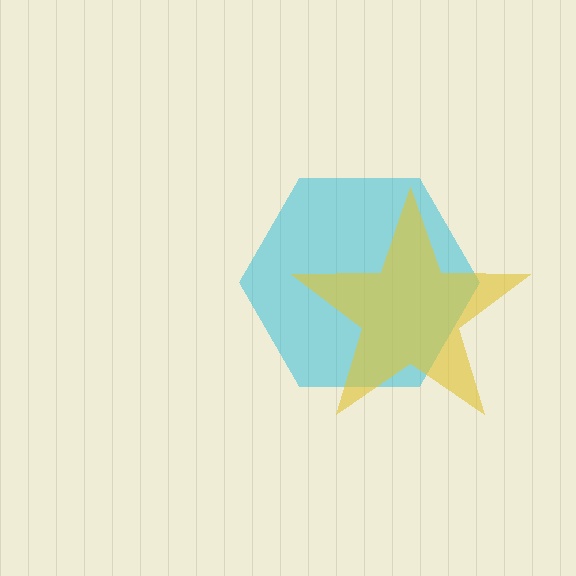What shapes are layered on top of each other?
The layered shapes are: a cyan hexagon, a yellow star.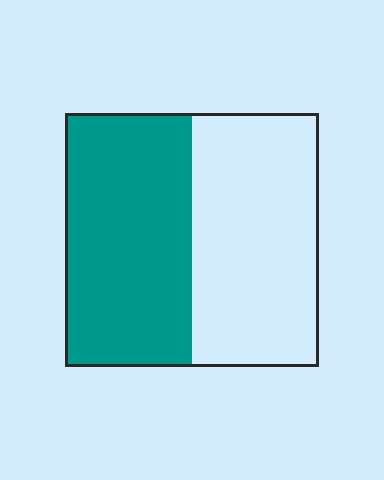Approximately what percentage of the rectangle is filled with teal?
Approximately 50%.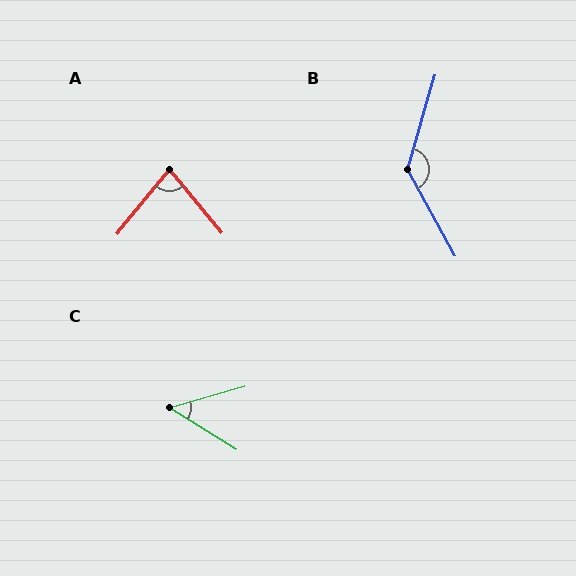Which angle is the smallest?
C, at approximately 48 degrees.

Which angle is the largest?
B, at approximately 135 degrees.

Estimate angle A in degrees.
Approximately 79 degrees.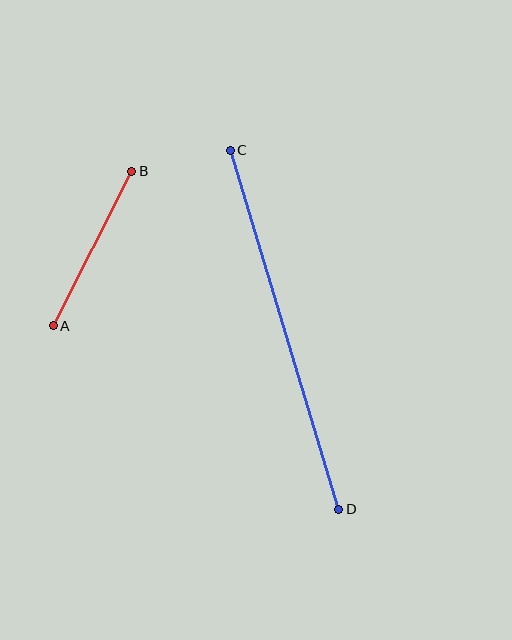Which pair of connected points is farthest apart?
Points C and D are farthest apart.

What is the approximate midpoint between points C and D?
The midpoint is at approximately (285, 330) pixels.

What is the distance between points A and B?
The distance is approximately 173 pixels.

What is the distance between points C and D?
The distance is approximately 375 pixels.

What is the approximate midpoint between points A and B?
The midpoint is at approximately (92, 248) pixels.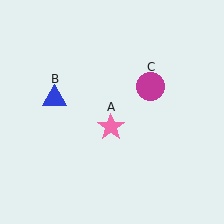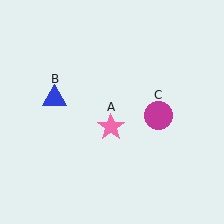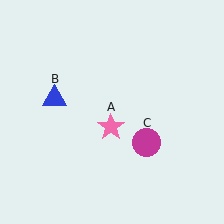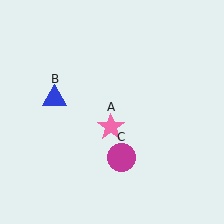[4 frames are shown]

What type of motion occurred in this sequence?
The magenta circle (object C) rotated clockwise around the center of the scene.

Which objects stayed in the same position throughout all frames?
Pink star (object A) and blue triangle (object B) remained stationary.